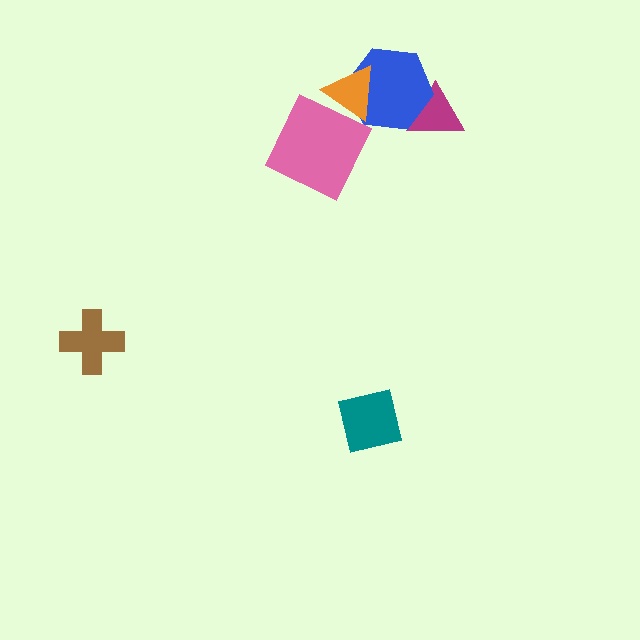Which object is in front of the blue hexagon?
The orange triangle is in front of the blue hexagon.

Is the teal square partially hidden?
No, no other shape covers it.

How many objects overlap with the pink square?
1 object overlaps with the pink square.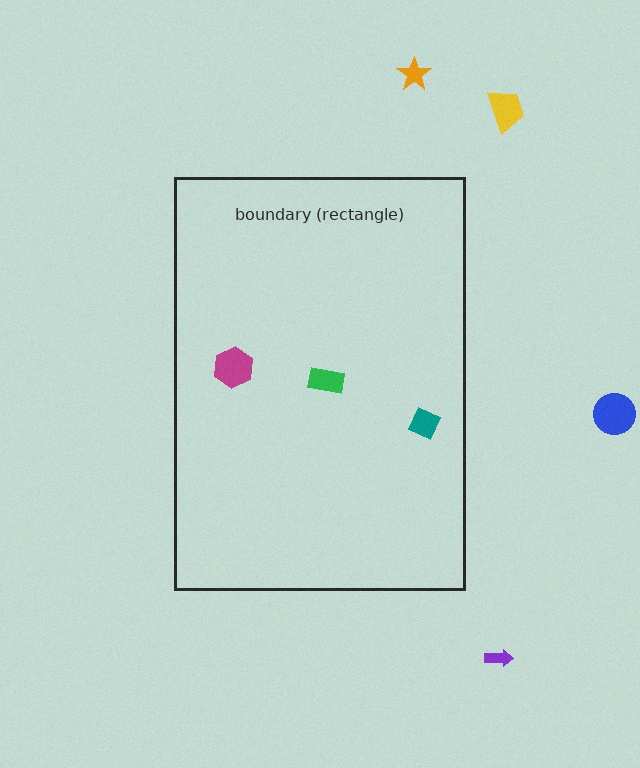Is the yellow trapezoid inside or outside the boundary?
Outside.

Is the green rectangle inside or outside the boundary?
Inside.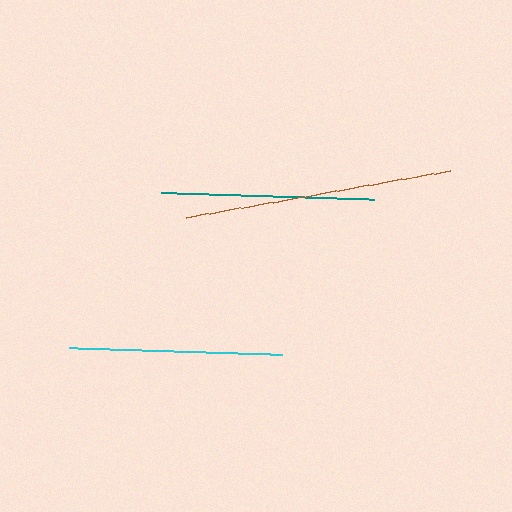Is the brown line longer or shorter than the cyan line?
The brown line is longer than the cyan line.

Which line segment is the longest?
The brown line is the longest at approximately 268 pixels.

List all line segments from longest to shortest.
From longest to shortest: brown, teal, cyan.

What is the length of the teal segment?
The teal segment is approximately 213 pixels long.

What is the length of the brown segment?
The brown segment is approximately 268 pixels long.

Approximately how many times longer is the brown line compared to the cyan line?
The brown line is approximately 1.3 times the length of the cyan line.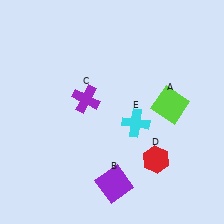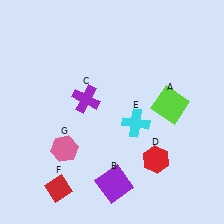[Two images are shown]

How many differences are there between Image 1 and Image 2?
There are 2 differences between the two images.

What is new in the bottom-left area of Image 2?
A red diamond (F) was added in the bottom-left area of Image 2.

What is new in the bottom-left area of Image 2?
A pink hexagon (G) was added in the bottom-left area of Image 2.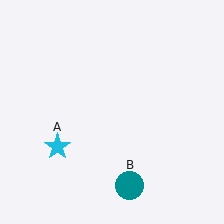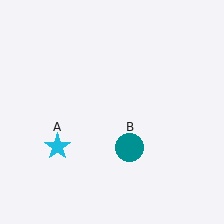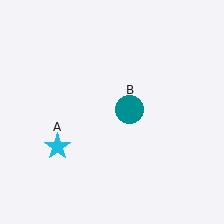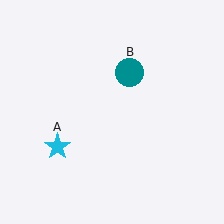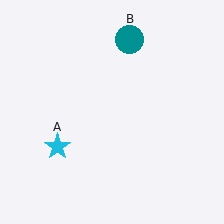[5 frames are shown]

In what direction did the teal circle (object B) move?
The teal circle (object B) moved up.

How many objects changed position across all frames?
1 object changed position: teal circle (object B).